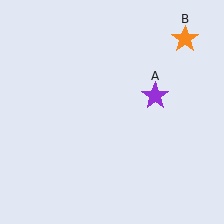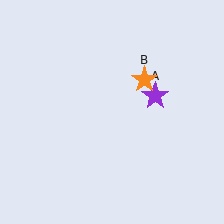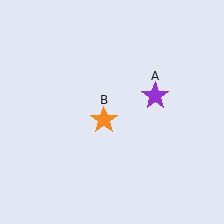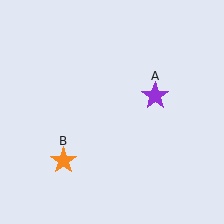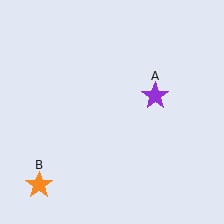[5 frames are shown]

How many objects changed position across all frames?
1 object changed position: orange star (object B).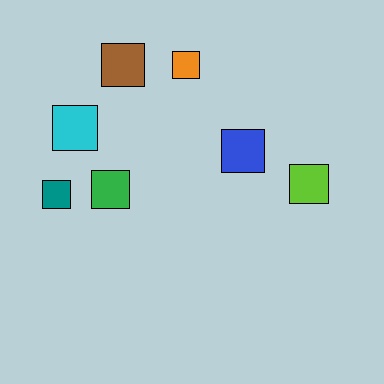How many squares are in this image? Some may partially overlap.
There are 7 squares.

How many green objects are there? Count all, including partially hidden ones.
There is 1 green object.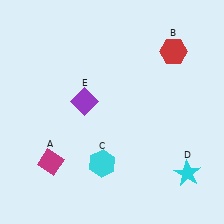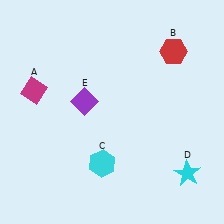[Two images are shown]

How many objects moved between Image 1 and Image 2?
1 object moved between the two images.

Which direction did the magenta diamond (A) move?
The magenta diamond (A) moved up.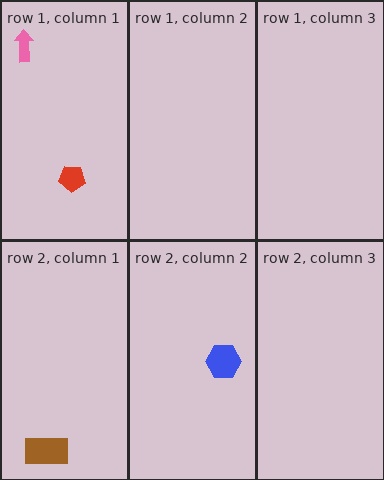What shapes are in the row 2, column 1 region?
The brown rectangle.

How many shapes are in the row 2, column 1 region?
1.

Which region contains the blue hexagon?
The row 2, column 2 region.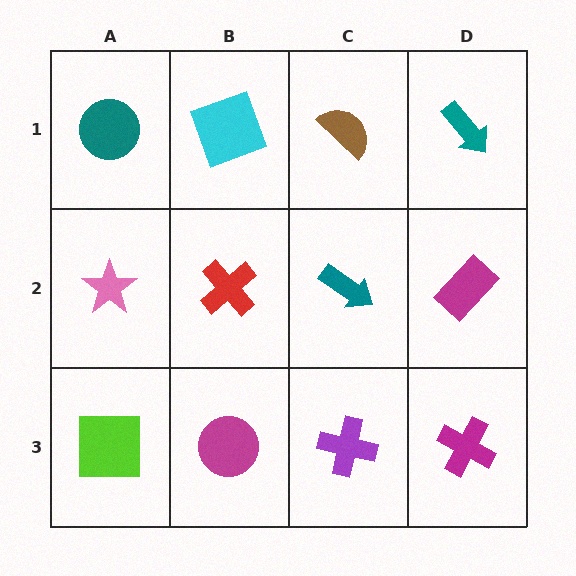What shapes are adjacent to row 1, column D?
A magenta rectangle (row 2, column D), a brown semicircle (row 1, column C).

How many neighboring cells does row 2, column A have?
3.